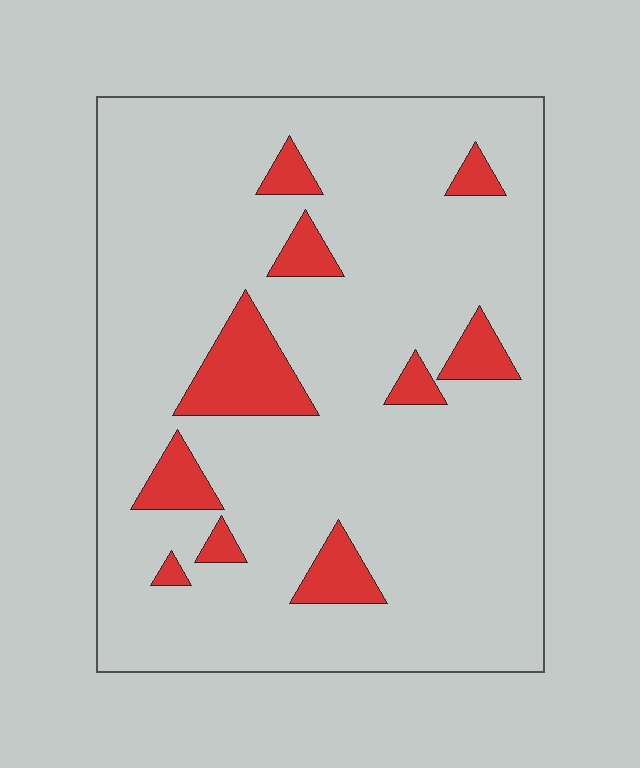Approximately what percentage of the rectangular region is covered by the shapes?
Approximately 10%.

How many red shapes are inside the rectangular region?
10.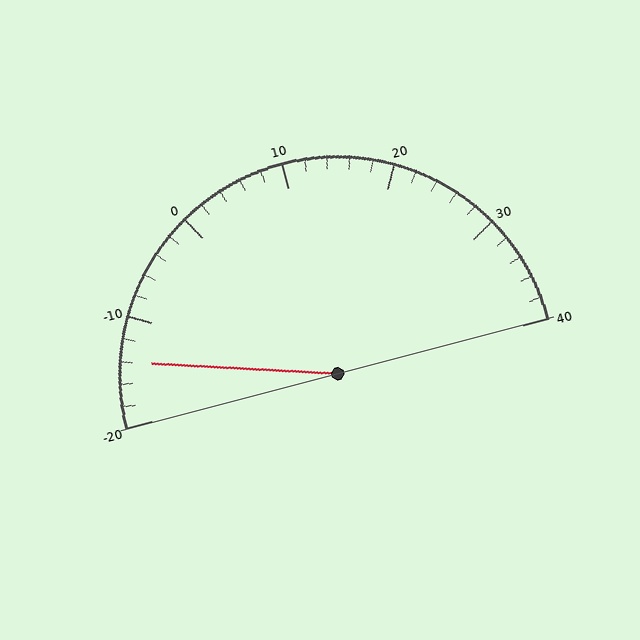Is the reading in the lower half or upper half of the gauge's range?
The reading is in the lower half of the range (-20 to 40).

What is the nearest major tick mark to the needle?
The nearest major tick mark is -10.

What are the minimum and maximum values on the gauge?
The gauge ranges from -20 to 40.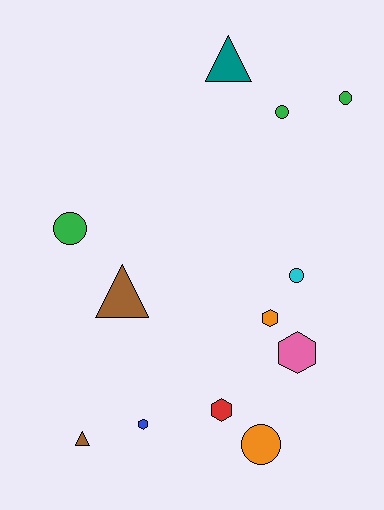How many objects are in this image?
There are 12 objects.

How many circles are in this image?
There are 5 circles.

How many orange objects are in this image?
There are 2 orange objects.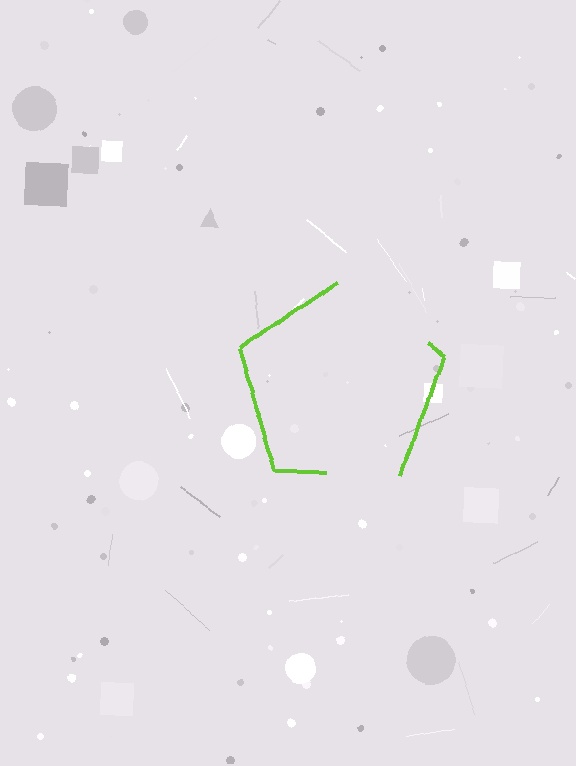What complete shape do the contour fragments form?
The contour fragments form a pentagon.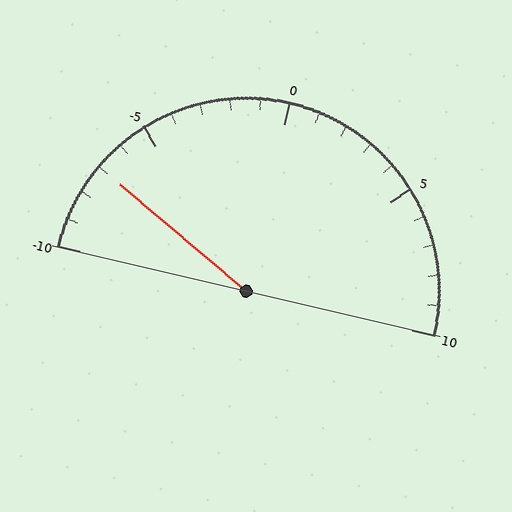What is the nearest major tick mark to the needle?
The nearest major tick mark is -5.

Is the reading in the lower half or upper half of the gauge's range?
The reading is in the lower half of the range (-10 to 10).